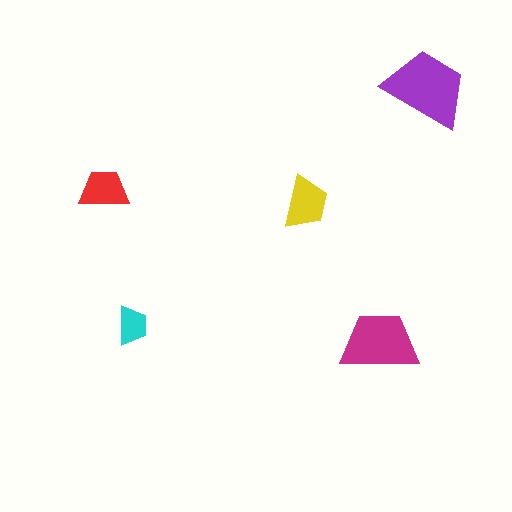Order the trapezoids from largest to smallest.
the purple one, the magenta one, the yellow one, the red one, the cyan one.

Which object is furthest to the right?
The purple trapezoid is rightmost.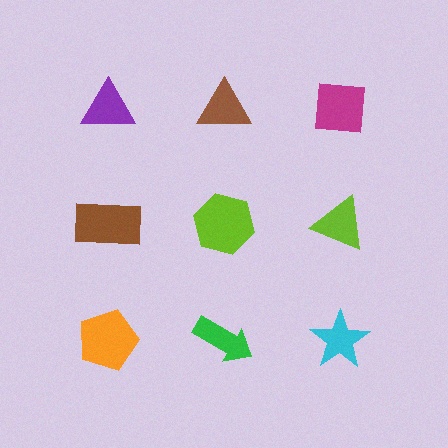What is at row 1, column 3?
A magenta square.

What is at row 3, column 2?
A green arrow.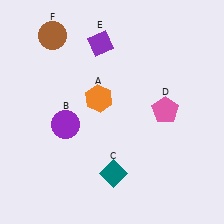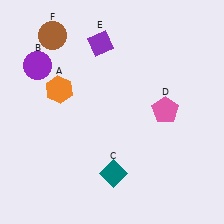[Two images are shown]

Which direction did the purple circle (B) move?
The purple circle (B) moved up.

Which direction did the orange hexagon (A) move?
The orange hexagon (A) moved left.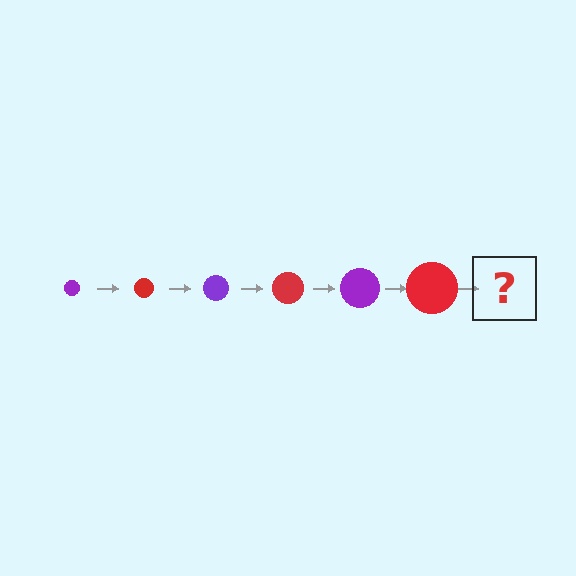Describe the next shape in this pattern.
It should be a purple circle, larger than the previous one.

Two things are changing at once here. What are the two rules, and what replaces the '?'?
The two rules are that the circle grows larger each step and the color cycles through purple and red. The '?' should be a purple circle, larger than the previous one.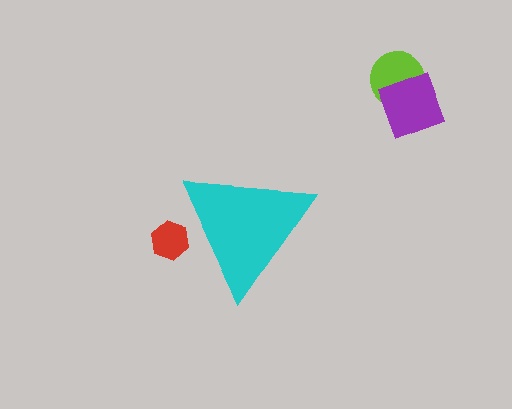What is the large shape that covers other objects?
A cyan triangle.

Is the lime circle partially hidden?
No, the lime circle is fully visible.